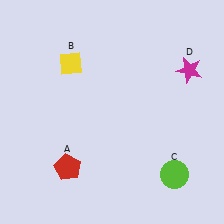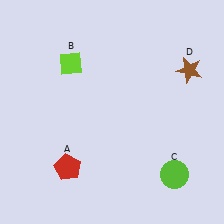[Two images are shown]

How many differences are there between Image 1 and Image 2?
There are 2 differences between the two images.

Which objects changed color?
B changed from yellow to lime. D changed from magenta to brown.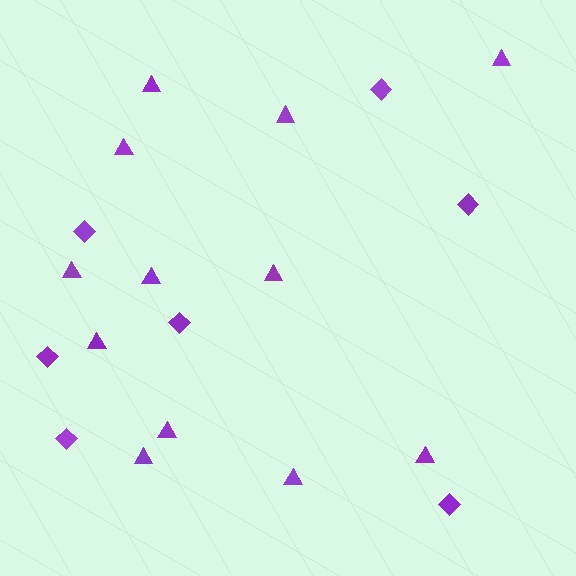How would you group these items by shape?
There are 2 groups: one group of triangles (12) and one group of diamonds (7).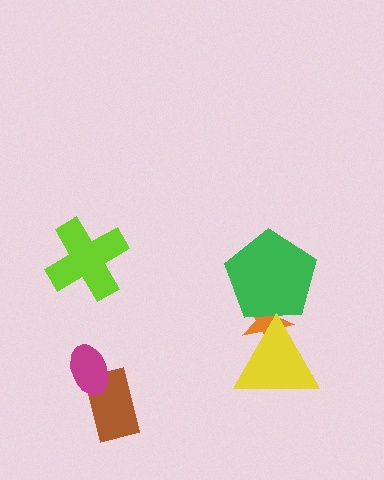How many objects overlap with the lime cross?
0 objects overlap with the lime cross.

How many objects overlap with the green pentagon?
2 objects overlap with the green pentagon.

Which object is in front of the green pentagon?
The yellow triangle is in front of the green pentagon.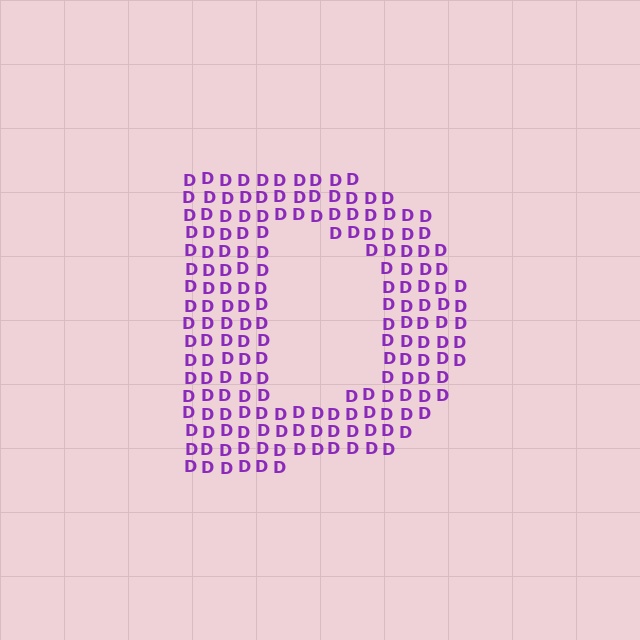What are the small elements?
The small elements are letter D's.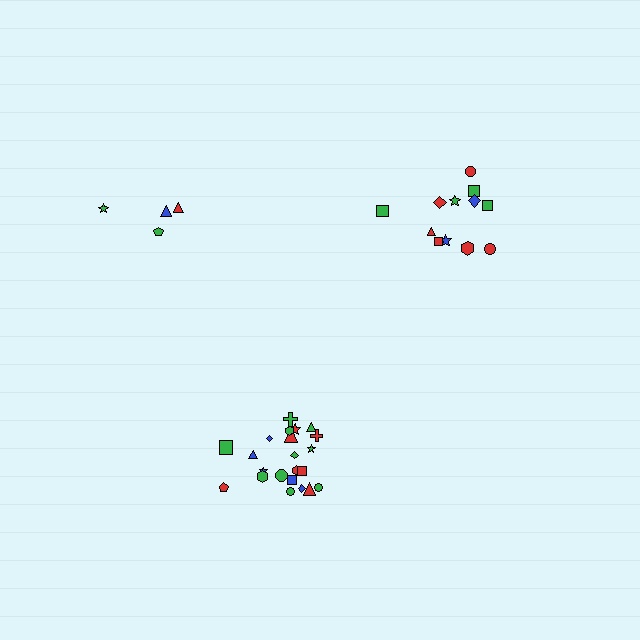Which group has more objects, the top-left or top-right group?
The top-right group.